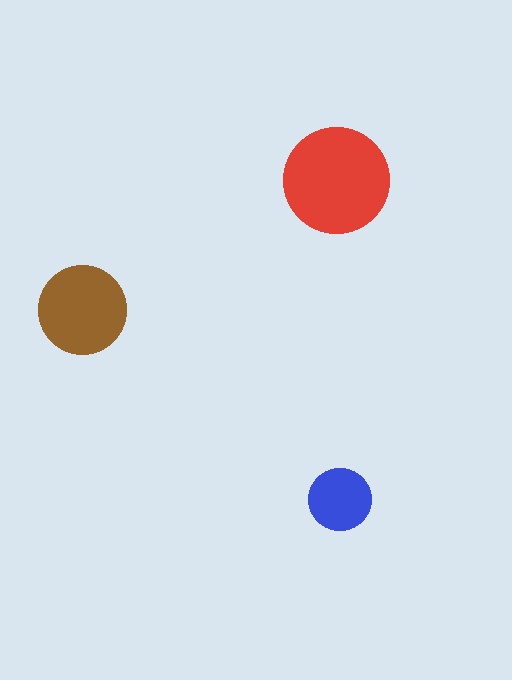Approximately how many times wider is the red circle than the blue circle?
About 1.5 times wider.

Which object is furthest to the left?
The brown circle is leftmost.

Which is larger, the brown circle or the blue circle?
The brown one.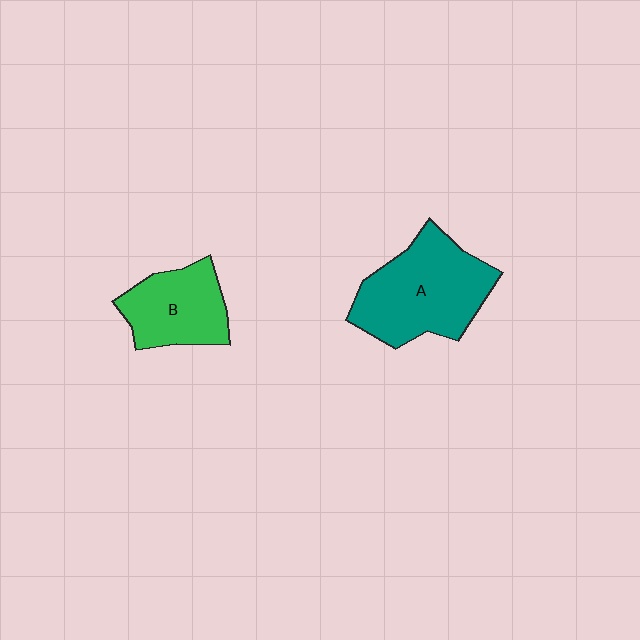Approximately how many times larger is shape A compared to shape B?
Approximately 1.5 times.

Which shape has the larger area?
Shape A (teal).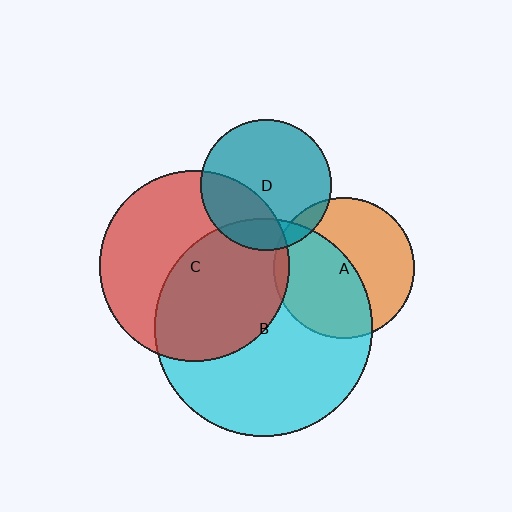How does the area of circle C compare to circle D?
Approximately 2.1 times.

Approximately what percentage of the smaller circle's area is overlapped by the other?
Approximately 5%.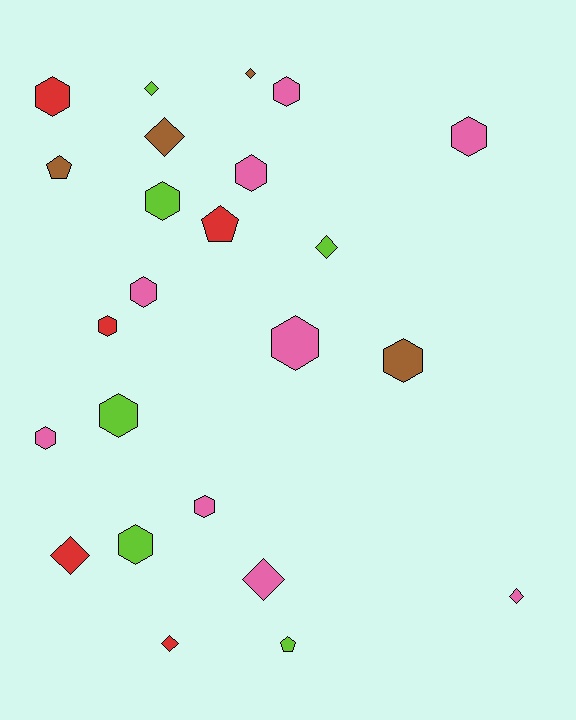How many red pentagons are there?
There is 1 red pentagon.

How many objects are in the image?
There are 24 objects.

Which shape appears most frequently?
Hexagon, with 13 objects.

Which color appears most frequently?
Pink, with 9 objects.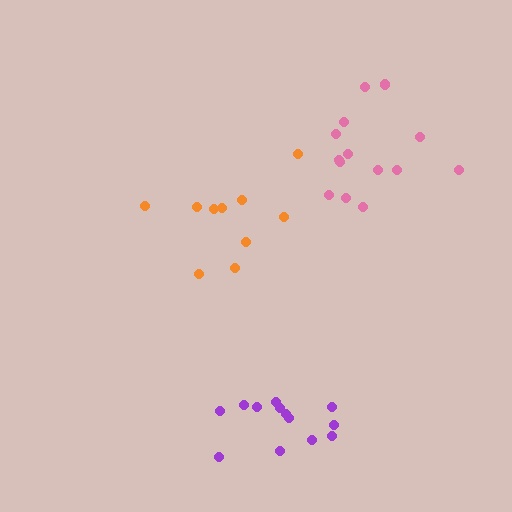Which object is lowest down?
The purple cluster is bottommost.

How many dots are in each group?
Group 1: 14 dots, Group 2: 10 dots, Group 3: 13 dots (37 total).